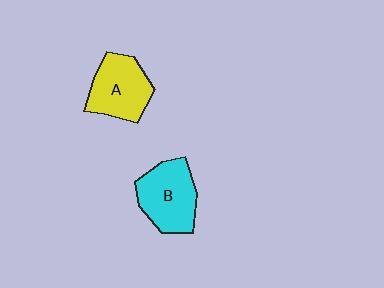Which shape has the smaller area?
Shape A (yellow).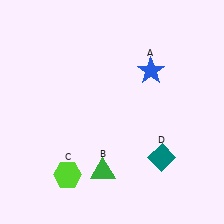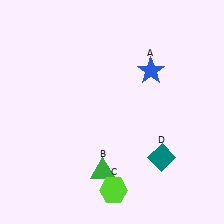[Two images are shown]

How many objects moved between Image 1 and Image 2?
1 object moved between the two images.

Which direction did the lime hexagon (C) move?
The lime hexagon (C) moved right.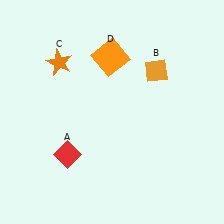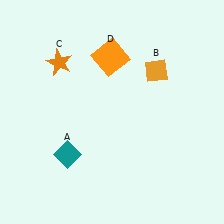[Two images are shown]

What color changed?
The diamond (A) changed from red in Image 1 to teal in Image 2.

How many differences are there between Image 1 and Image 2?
There is 1 difference between the two images.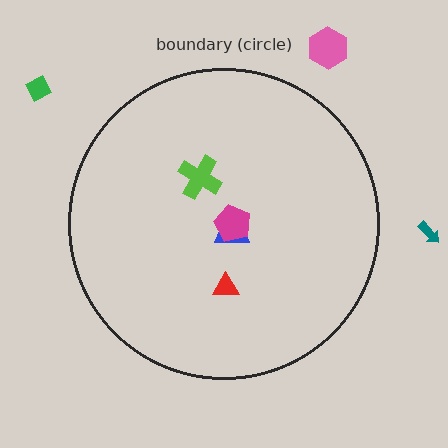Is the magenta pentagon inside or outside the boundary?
Inside.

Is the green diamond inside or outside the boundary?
Outside.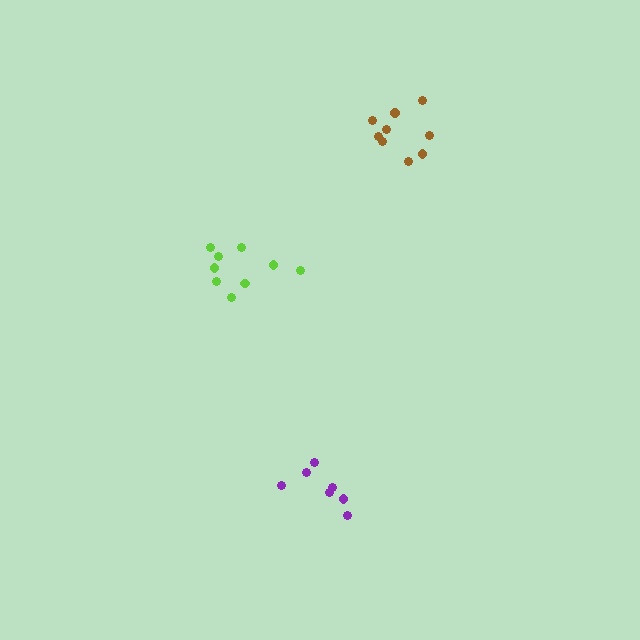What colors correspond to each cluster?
The clusters are colored: brown, purple, lime.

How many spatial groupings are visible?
There are 3 spatial groupings.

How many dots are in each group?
Group 1: 9 dots, Group 2: 7 dots, Group 3: 9 dots (25 total).